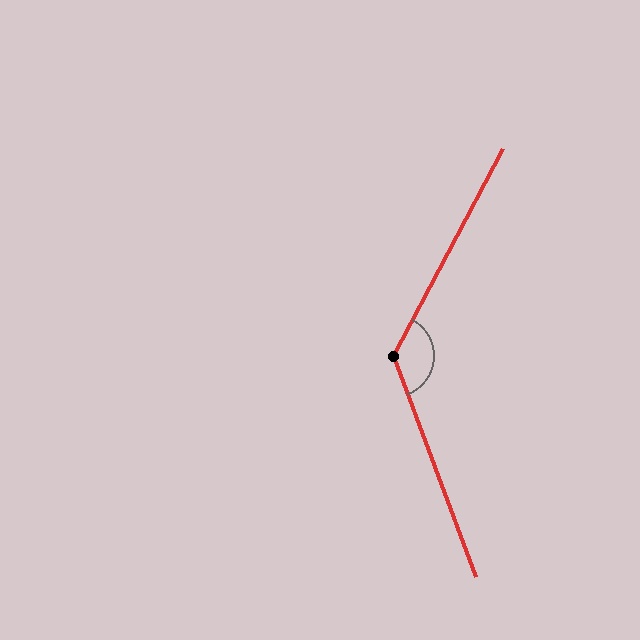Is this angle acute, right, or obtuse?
It is obtuse.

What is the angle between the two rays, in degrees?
Approximately 131 degrees.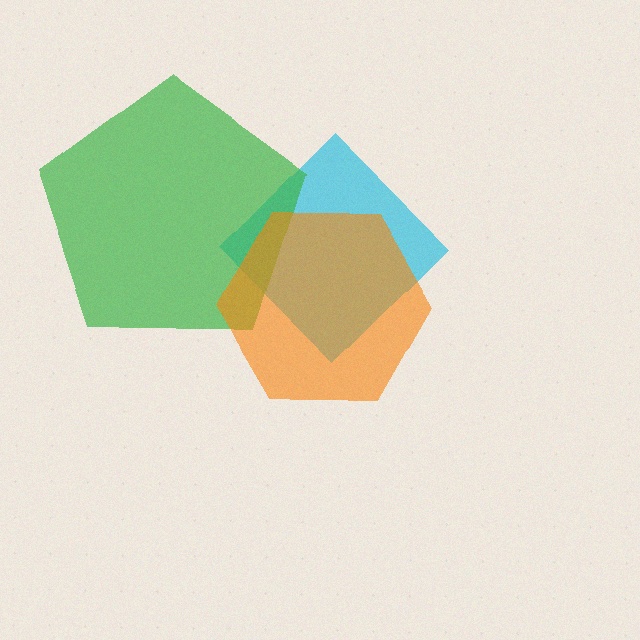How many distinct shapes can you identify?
There are 3 distinct shapes: a cyan diamond, a green pentagon, an orange hexagon.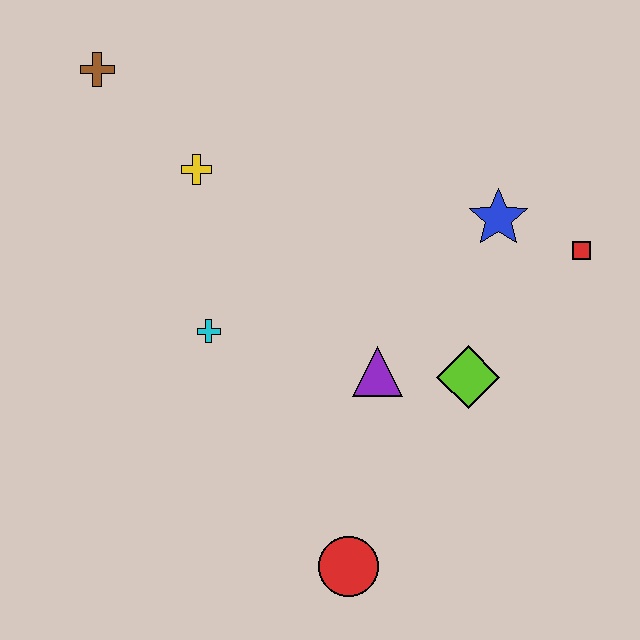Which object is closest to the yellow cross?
The brown cross is closest to the yellow cross.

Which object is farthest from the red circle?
The brown cross is farthest from the red circle.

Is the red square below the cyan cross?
No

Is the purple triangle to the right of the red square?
No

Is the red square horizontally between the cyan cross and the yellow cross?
No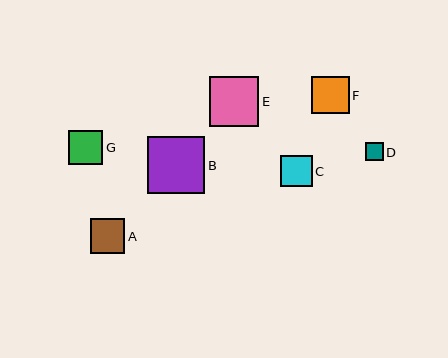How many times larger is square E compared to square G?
Square E is approximately 1.4 times the size of square G.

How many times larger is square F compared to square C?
Square F is approximately 1.2 times the size of square C.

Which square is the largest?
Square B is the largest with a size of approximately 57 pixels.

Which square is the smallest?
Square D is the smallest with a size of approximately 18 pixels.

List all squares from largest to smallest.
From largest to smallest: B, E, F, G, A, C, D.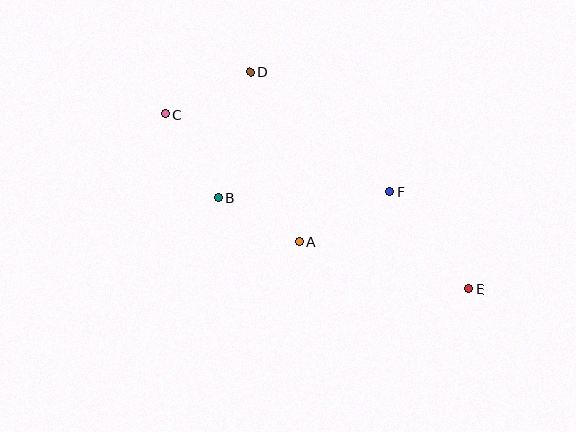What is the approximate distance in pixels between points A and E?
The distance between A and E is approximately 176 pixels.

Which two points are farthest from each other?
Points C and E are farthest from each other.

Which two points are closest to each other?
Points A and B are closest to each other.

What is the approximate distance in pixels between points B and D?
The distance between B and D is approximately 130 pixels.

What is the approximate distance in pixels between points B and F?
The distance between B and F is approximately 172 pixels.